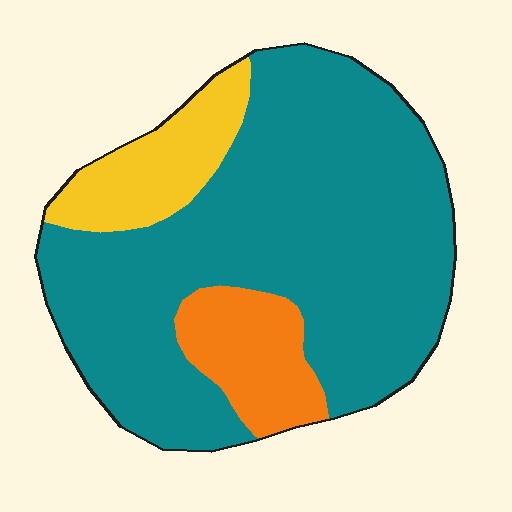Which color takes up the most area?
Teal, at roughly 75%.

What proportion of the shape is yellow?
Yellow covers 13% of the shape.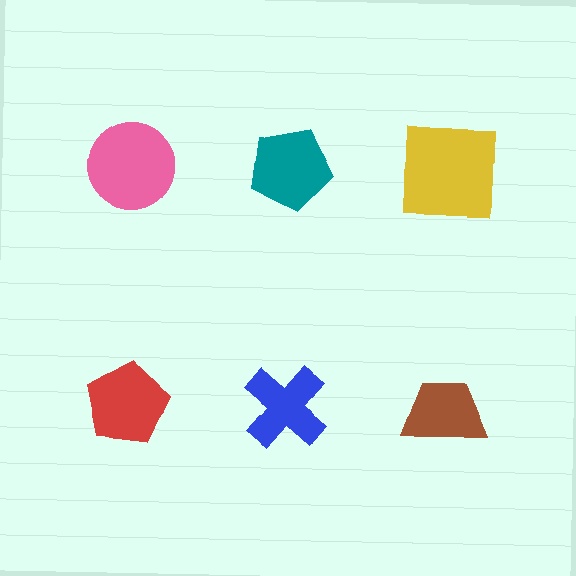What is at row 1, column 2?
A teal pentagon.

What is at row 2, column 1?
A red pentagon.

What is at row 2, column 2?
A blue cross.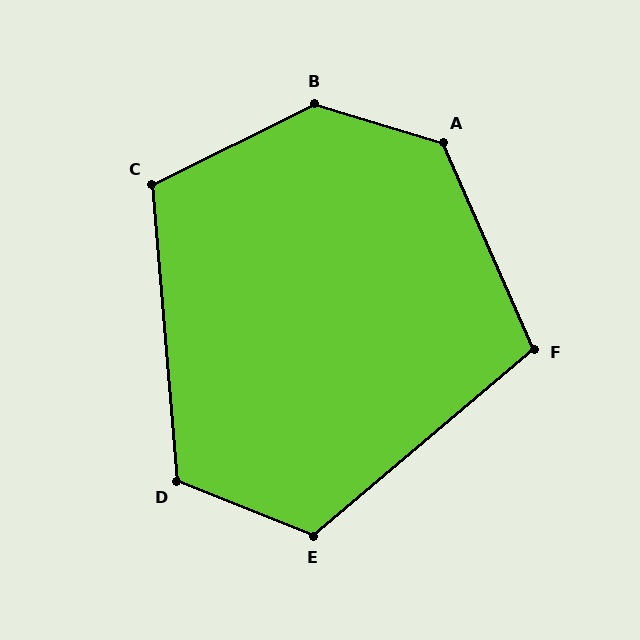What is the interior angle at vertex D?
Approximately 116 degrees (obtuse).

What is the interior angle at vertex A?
Approximately 130 degrees (obtuse).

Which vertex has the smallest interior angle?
F, at approximately 107 degrees.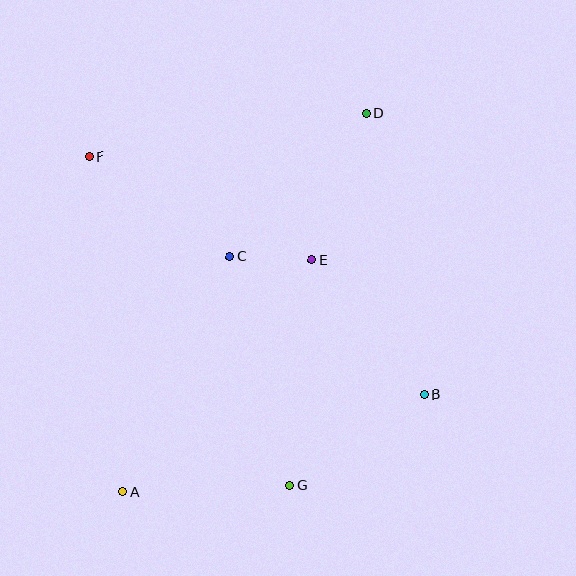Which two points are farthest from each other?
Points A and D are farthest from each other.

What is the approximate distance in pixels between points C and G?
The distance between C and G is approximately 237 pixels.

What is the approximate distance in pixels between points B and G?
The distance between B and G is approximately 162 pixels.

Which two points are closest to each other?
Points C and E are closest to each other.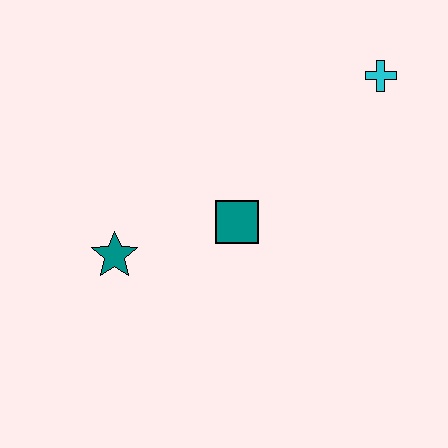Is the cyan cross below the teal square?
No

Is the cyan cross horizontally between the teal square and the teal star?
No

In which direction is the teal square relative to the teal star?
The teal square is to the right of the teal star.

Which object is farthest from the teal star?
The cyan cross is farthest from the teal star.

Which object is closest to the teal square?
The teal star is closest to the teal square.